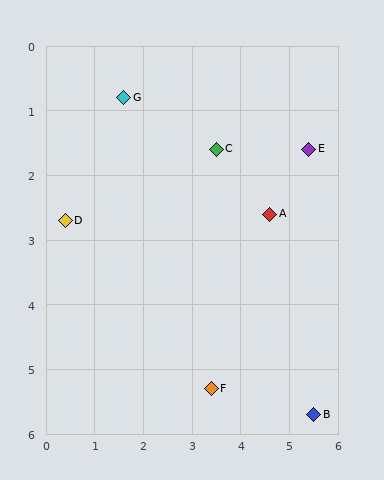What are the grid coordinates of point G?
Point G is at approximately (1.6, 0.8).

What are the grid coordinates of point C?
Point C is at approximately (3.5, 1.6).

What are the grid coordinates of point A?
Point A is at approximately (4.6, 2.6).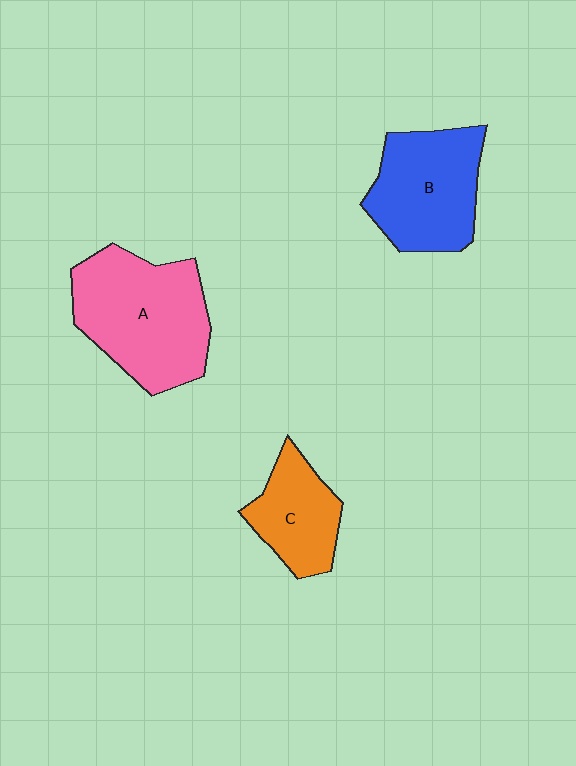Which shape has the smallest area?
Shape C (orange).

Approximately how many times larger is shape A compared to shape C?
Approximately 1.9 times.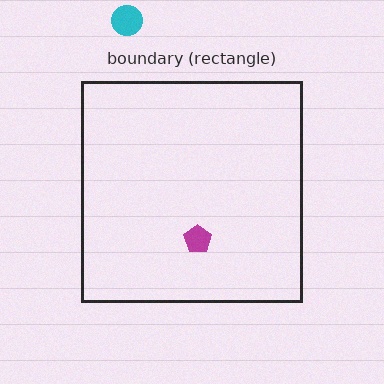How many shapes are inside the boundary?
1 inside, 1 outside.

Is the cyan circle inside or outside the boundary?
Outside.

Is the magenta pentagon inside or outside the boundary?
Inside.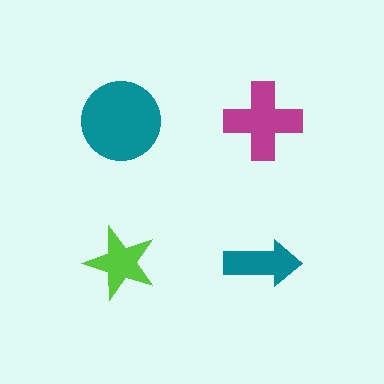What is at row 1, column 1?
A teal circle.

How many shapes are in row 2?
2 shapes.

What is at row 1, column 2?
A magenta cross.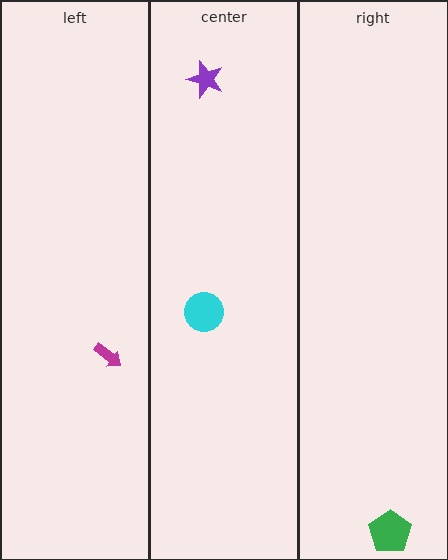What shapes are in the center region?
The cyan circle, the purple star.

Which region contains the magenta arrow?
The left region.